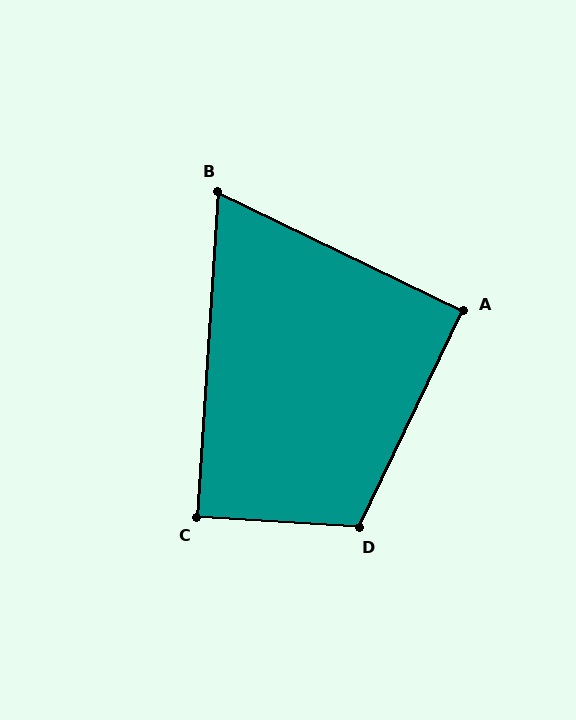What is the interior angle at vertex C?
Approximately 90 degrees (approximately right).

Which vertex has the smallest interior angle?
B, at approximately 68 degrees.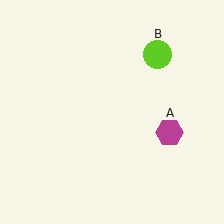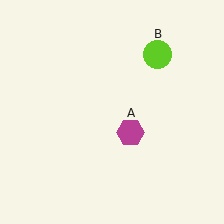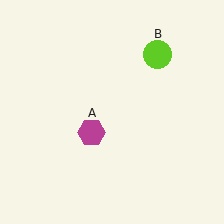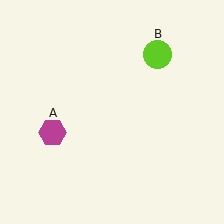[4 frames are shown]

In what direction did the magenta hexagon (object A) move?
The magenta hexagon (object A) moved left.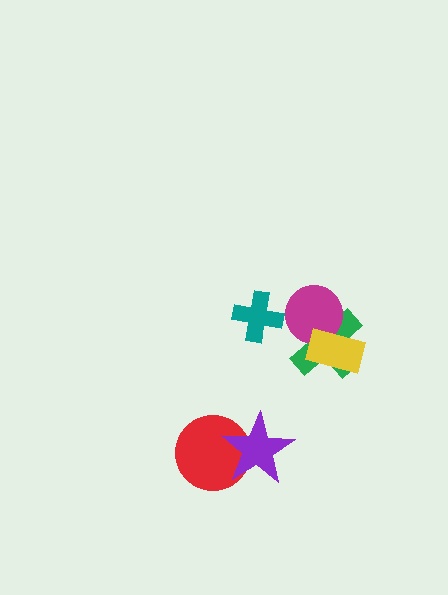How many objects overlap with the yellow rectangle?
2 objects overlap with the yellow rectangle.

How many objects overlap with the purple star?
1 object overlaps with the purple star.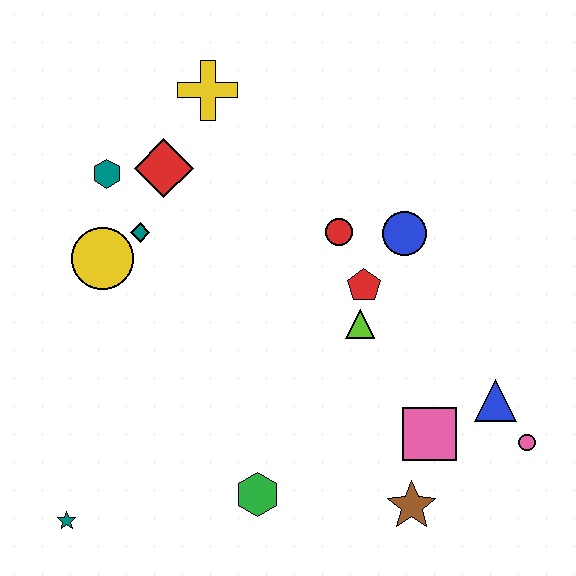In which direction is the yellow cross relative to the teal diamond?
The yellow cross is above the teal diamond.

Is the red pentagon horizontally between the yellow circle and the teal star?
No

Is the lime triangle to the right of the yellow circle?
Yes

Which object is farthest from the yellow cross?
The pink circle is farthest from the yellow cross.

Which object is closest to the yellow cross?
The red diamond is closest to the yellow cross.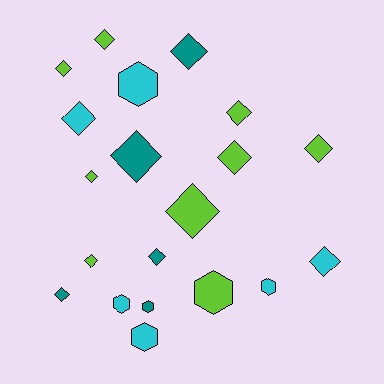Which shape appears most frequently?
Diamond, with 14 objects.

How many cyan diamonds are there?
There are 2 cyan diamonds.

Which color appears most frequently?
Lime, with 9 objects.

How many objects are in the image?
There are 20 objects.